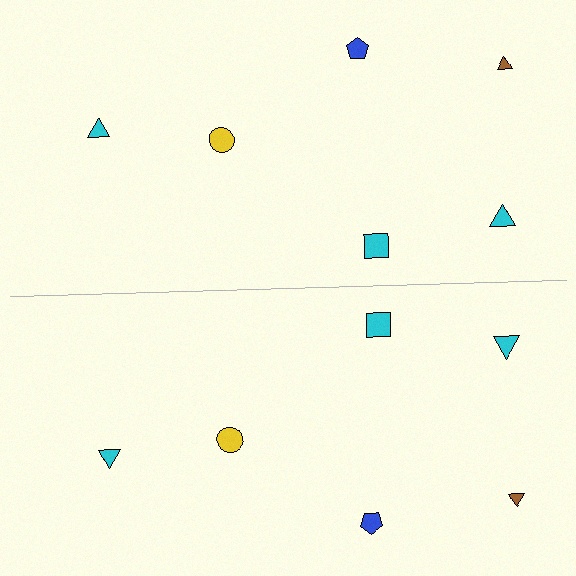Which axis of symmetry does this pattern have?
The pattern has a horizontal axis of symmetry running through the center of the image.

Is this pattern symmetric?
Yes, this pattern has bilateral (reflection) symmetry.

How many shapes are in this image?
There are 12 shapes in this image.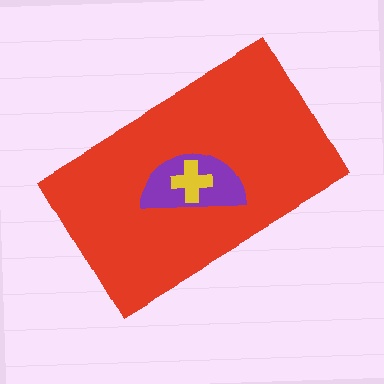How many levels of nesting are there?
3.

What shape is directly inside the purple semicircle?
The yellow cross.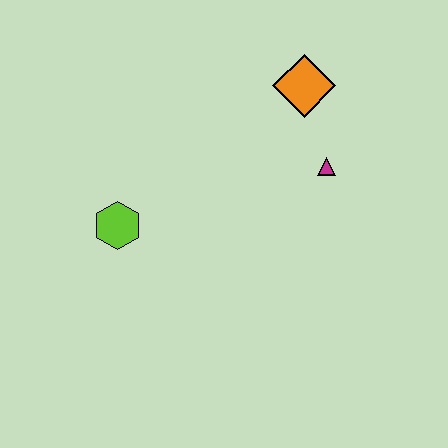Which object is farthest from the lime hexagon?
The orange diamond is farthest from the lime hexagon.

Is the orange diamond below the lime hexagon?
No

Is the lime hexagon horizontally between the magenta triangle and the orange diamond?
No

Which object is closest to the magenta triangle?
The orange diamond is closest to the magenta triangle.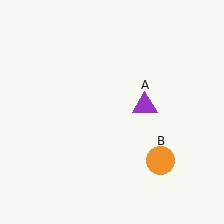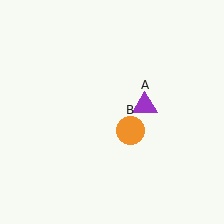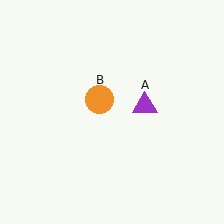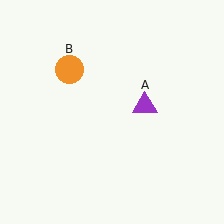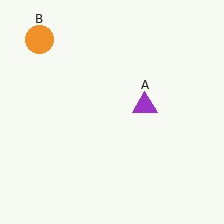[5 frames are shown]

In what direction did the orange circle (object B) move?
The orange circle (object B) moved up and to the left.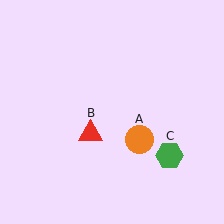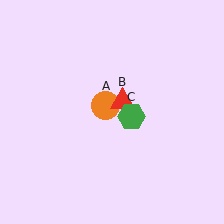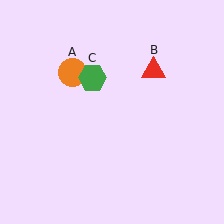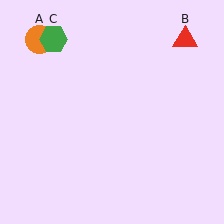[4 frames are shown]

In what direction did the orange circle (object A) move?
The orange circle (object A) moved up and to the left.